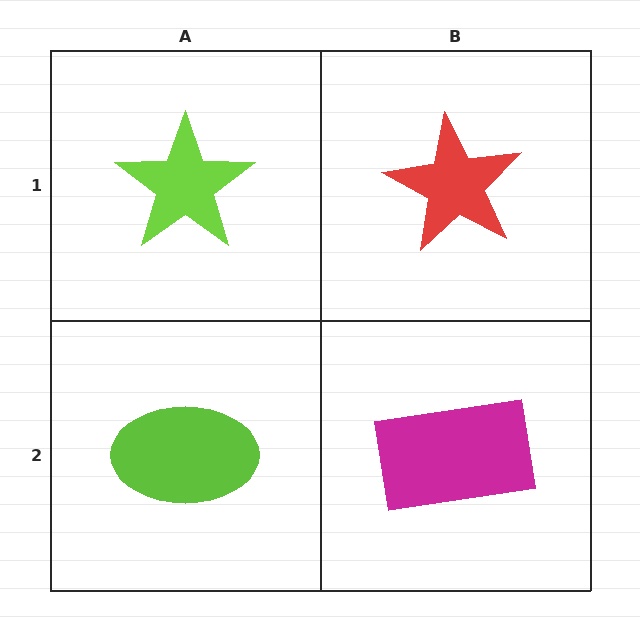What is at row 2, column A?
A lime ellipse.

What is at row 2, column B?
A magenta rectangle.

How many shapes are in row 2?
2 shapes.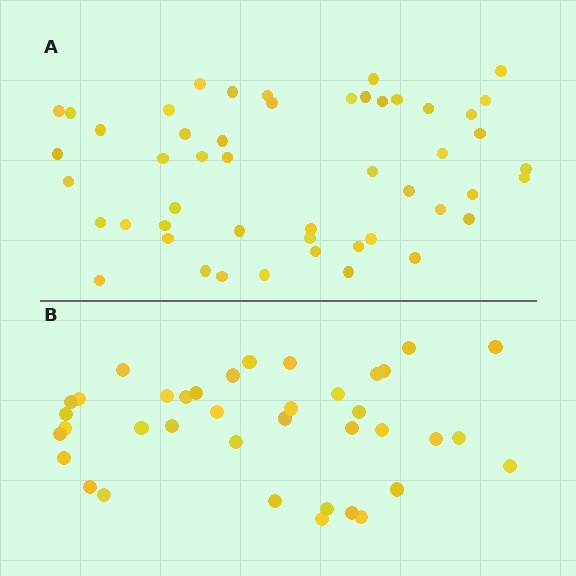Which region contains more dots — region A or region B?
Region A (the top region) has more dots.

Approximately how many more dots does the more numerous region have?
Region A has roughly 12 or so more dots than region B.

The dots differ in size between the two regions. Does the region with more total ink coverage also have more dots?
No. Region B has more total ink coverage because its dots are larger, but region A actually contains more individual dots. Total area can be misleading — the number of items is what matters here.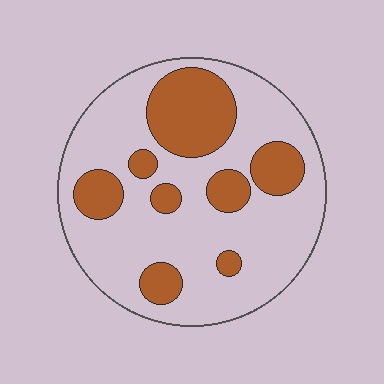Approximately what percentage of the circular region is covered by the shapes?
Approximately 30%.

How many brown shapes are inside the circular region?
8.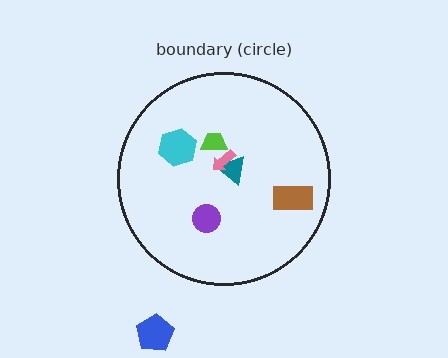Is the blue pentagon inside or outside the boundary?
Outside.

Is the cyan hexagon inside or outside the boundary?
Inside.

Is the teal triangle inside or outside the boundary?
Inside.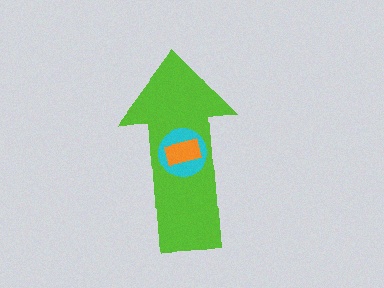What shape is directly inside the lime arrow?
The cyan circle.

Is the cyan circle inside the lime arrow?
Yes.